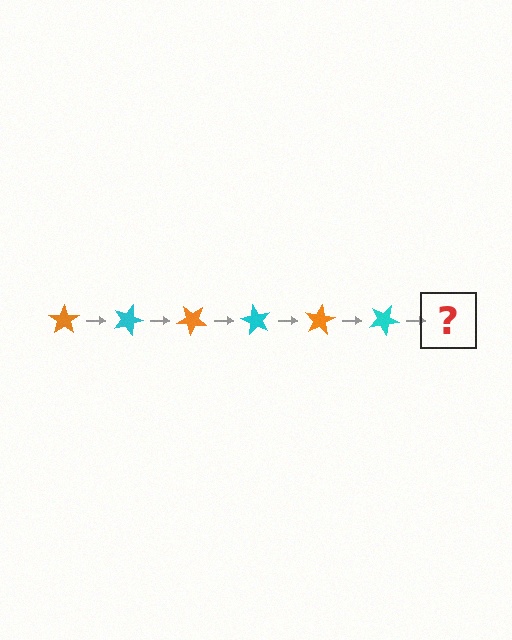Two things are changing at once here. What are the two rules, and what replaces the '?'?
The two rules are that it rotates 20 degrees each step and the color cycles through orange and cyan. The '?' should be an orange star, rotated 120 degrees from the start.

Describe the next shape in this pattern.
It should be an orange star, rotated 120 degrees from the start.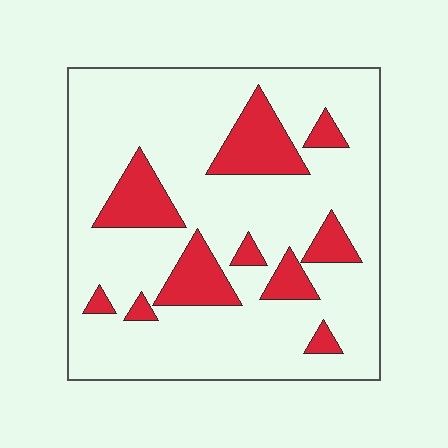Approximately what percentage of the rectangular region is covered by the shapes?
Approximately 20%.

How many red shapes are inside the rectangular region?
10.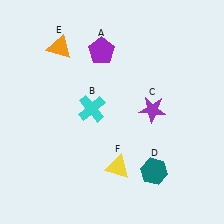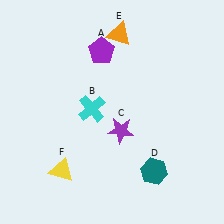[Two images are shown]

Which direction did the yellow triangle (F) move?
The yellow triangle (F) moved left.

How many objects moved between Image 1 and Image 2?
3 objects moved between the two images.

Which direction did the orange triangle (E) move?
The orange triangle (E) moved right.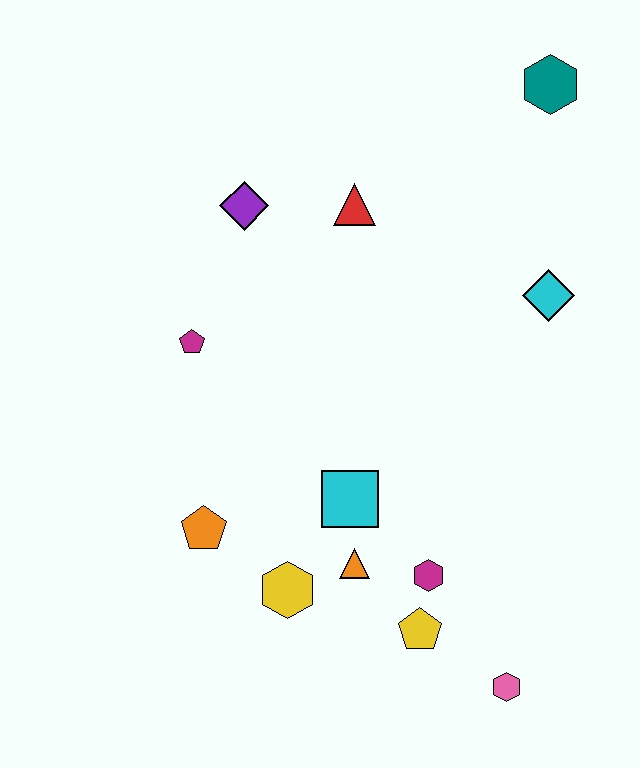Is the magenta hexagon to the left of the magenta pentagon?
No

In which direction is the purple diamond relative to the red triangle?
The purple diamond is to the left of the red triangle.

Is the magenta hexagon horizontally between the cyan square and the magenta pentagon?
No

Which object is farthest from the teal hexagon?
The pink hexagon is farthest from the teal hexagon.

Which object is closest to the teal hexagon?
The cyan diamond is closest to the teal hexagon.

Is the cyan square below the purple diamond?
Yes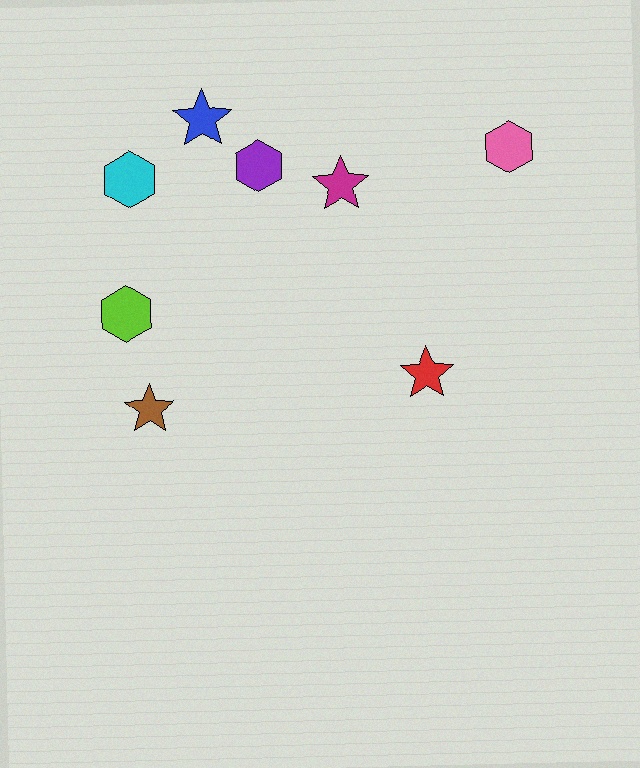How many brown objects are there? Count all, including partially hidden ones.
There is 1 brown object.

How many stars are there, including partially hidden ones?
There are 4 stars.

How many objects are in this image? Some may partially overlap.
There are 8 objects.